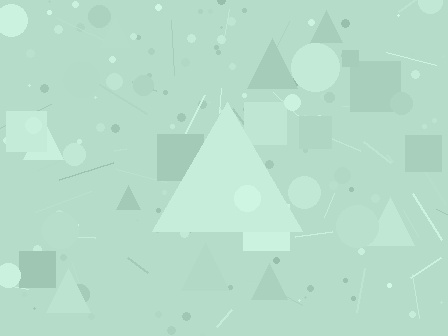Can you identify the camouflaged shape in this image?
The camouflaged shape is a triangle.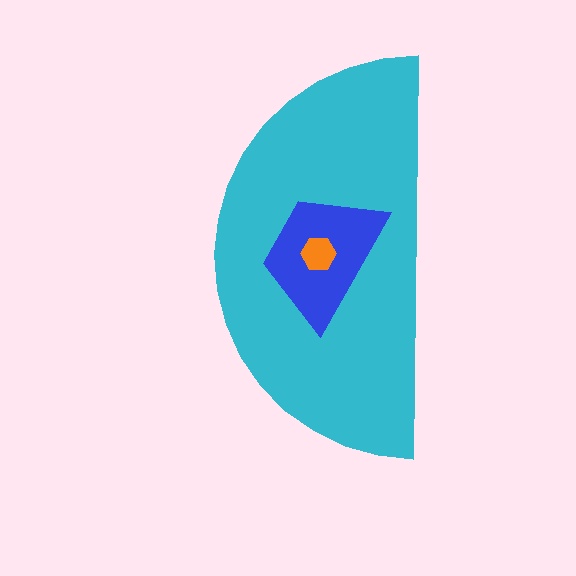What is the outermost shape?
The cyan semicircle.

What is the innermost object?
The orange hexagon.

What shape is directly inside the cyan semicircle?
The blue trapezoid.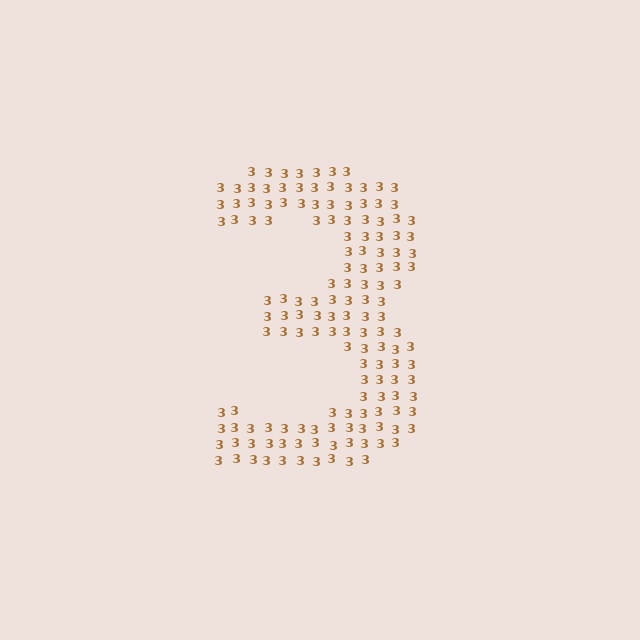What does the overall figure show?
The overall figure shows the digit 3.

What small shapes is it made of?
It is made of small digit 3's.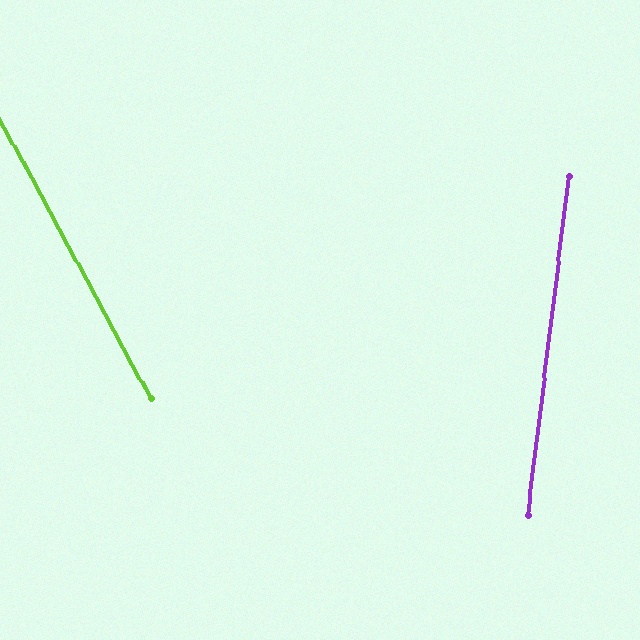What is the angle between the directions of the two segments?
Approximately 35 degrees.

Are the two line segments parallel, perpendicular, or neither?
Neither parallel nor perpendicular — they differ by about 35°.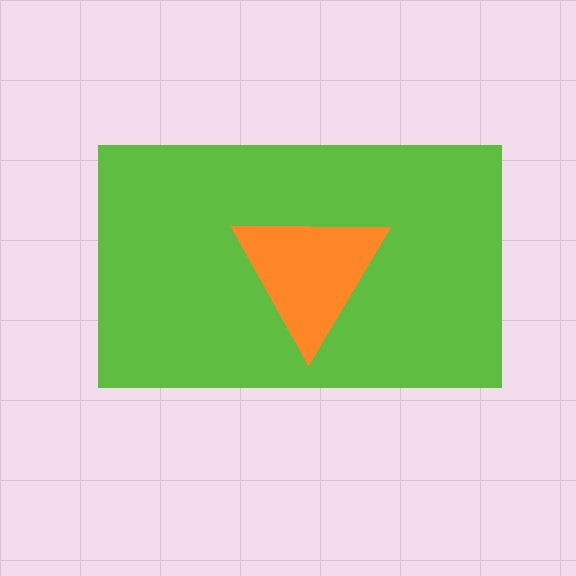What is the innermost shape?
The orange triangle.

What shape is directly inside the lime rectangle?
The orange triangle.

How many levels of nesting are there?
2.